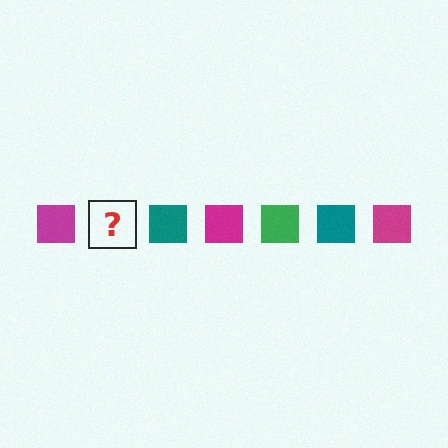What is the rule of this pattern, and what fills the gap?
The rule is that the pattern cycles through magenta, green, teal squares. The gap should be filled with a green square.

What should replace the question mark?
The question mark should be replaced with a green square.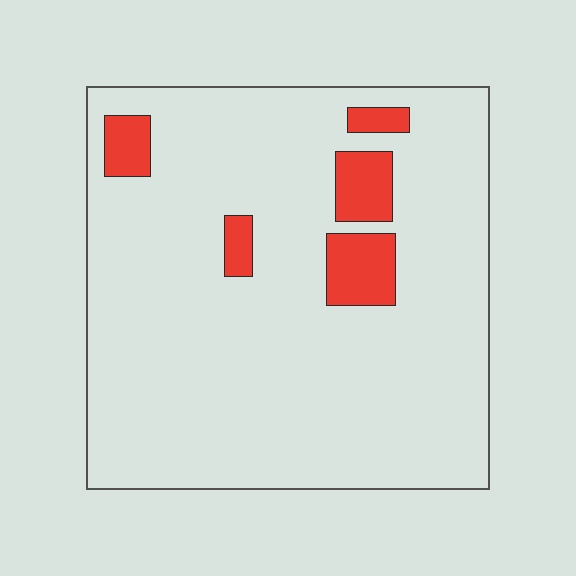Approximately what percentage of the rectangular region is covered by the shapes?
Approximately 10%.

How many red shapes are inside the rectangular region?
5.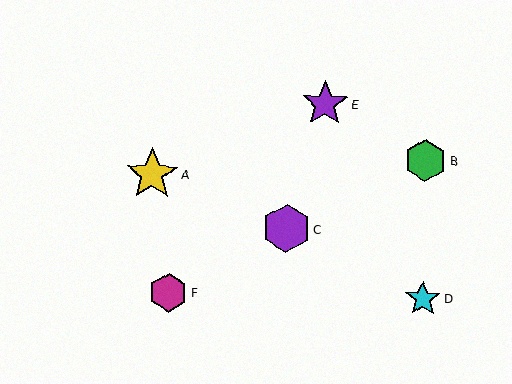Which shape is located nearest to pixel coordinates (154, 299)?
The magenta hexagon (labeled F) at (168, 293) is nearest to that location.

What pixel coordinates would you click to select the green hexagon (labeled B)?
Click at (426, 160) to select the green hexagon B.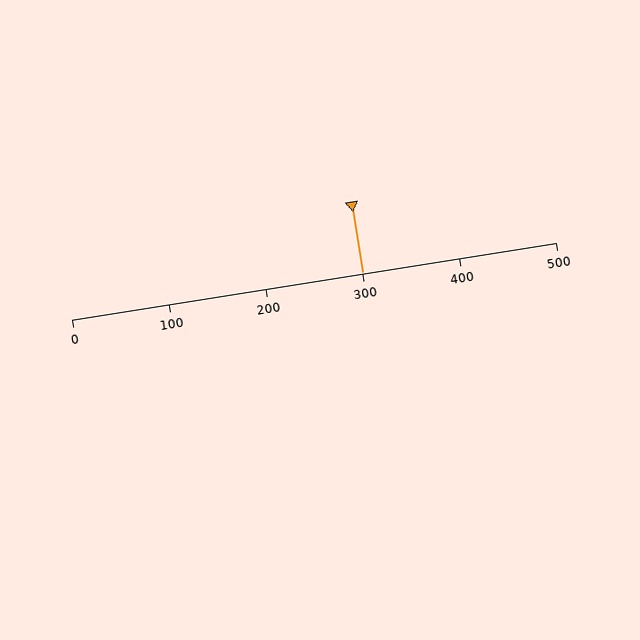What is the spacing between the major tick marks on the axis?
The major ticks are spaced 100 apart.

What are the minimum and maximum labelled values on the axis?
The axis runs from 0 to 500.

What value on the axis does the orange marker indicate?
The marker indicates approximately 300.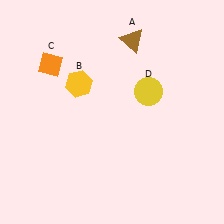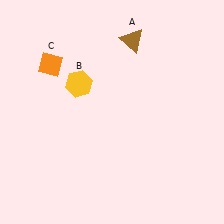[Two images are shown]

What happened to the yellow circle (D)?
The yellow circle (D) was removed in Image 2. It was in the top-right area of Image 1.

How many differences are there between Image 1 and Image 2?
There is 1 difference between the two images.